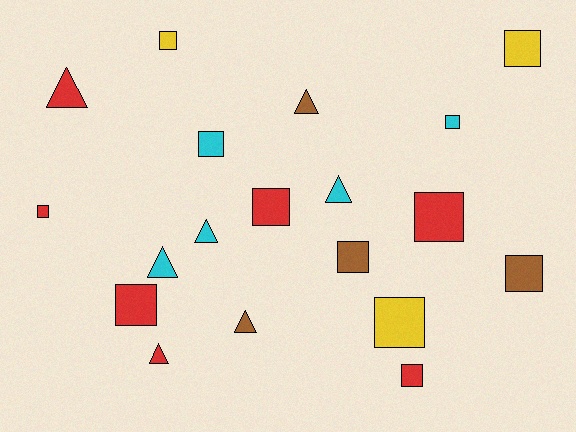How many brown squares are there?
There are 2 brown squares.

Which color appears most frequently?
Red, with 7 objects.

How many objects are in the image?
There are 19 objects.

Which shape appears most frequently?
Square, with 12 objects.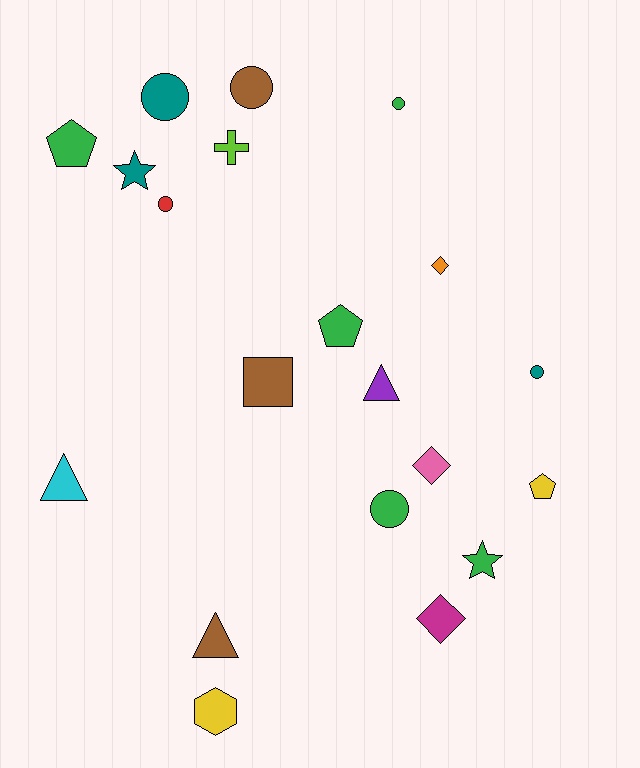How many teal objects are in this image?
There are 3 teal objects.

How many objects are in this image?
There are 20 objects.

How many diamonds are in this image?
There are 3 diamonds.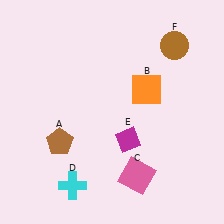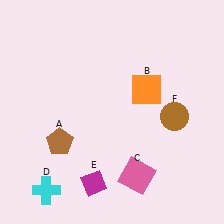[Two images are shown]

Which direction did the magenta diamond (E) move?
The magenta diamond (E) moved down.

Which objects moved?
The objects that moved are: the cyan cross (D), the magenta diamond (E), the brown circle (F).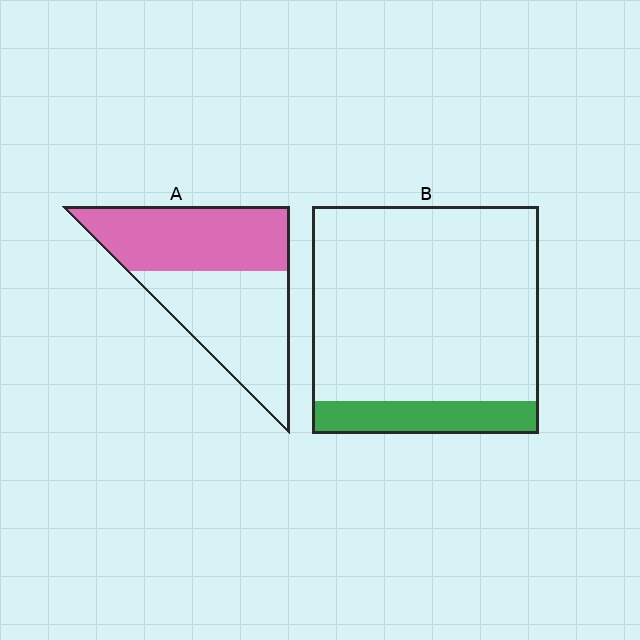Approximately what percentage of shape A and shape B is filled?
A is approximately 50% and B is approximately 15%.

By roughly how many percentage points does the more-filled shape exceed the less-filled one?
By roughly 35 percentage points (A over B).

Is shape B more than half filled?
No.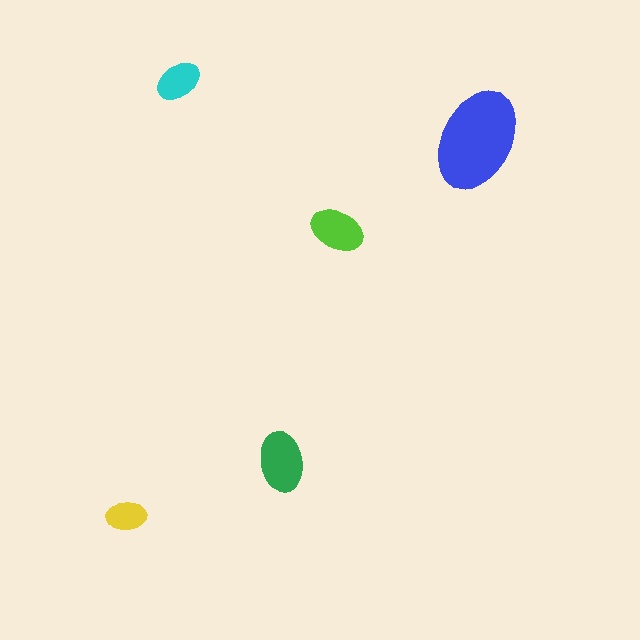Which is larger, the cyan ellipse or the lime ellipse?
The lime one.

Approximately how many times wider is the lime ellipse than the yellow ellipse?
About 1.5 times wider.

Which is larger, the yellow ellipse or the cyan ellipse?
The cyan one.